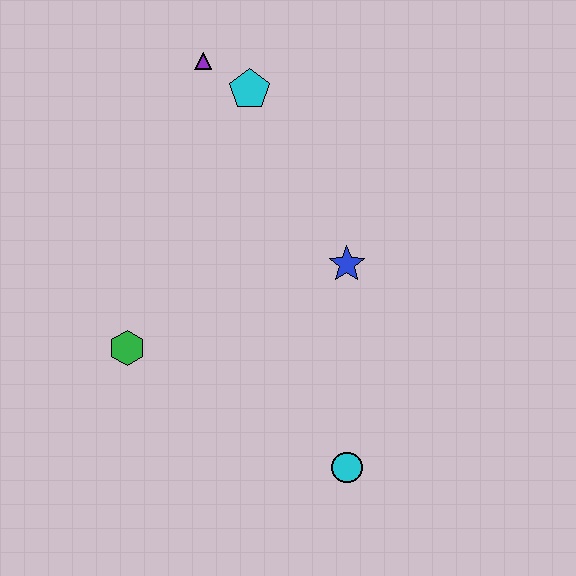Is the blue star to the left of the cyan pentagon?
No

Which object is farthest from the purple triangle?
The cyan circle is farthest from the purple triangle.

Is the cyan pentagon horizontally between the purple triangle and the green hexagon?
No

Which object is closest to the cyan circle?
The blue star is closest to the cyan circle.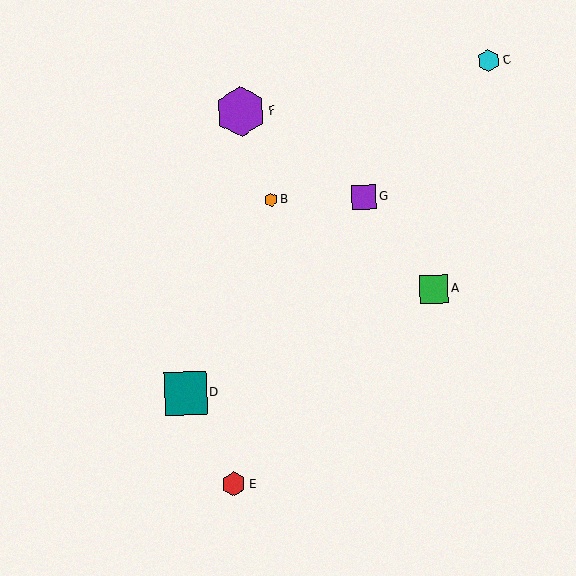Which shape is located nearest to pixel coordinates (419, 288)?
The green square (labeled A) at (434, 289) is nearest to that location.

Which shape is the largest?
The purple hexagon (labeled F) is the largest.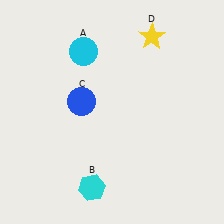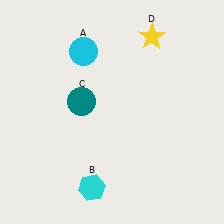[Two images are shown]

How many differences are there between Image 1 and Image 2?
There is 1 difference between the two images.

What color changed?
The circle (C) changed from blue in Image 1 to teal in Image 2.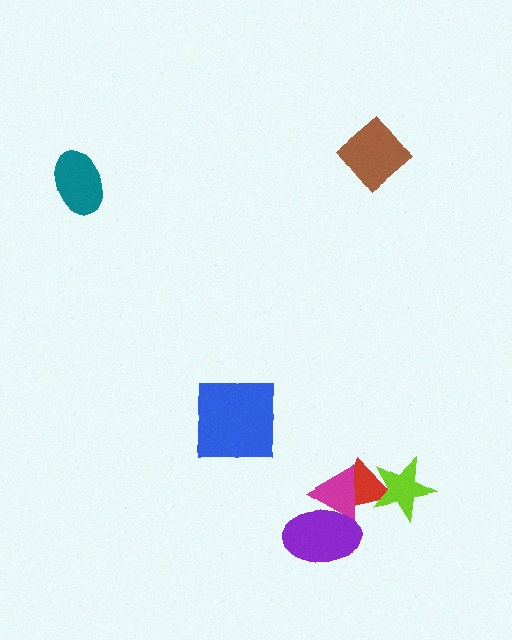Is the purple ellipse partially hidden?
No, no other shape covers it.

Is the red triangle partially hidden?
Yes, it is partially covered by another shape.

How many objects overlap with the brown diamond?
0 objects overlap with the brown diamond.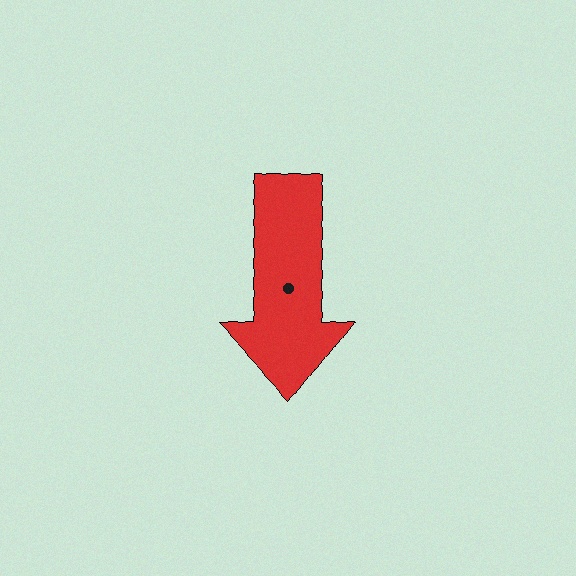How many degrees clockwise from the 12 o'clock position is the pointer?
Approximately 177 degrees.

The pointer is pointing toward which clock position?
Roughly 6 o'clock.